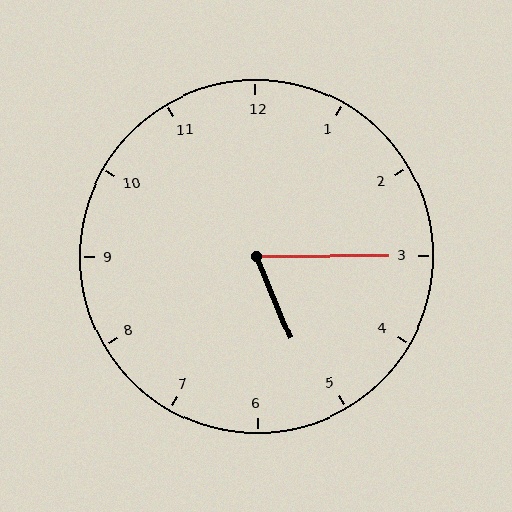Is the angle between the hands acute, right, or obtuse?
It is acute.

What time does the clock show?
5:15.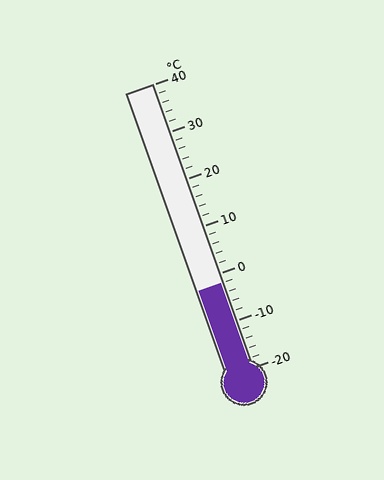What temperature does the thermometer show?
The thermometer shows approximately -2°C.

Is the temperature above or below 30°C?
The temperature is below 30°C.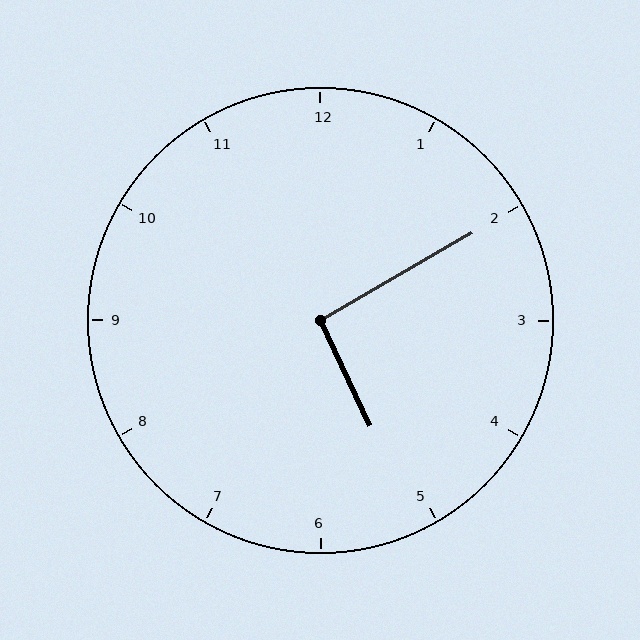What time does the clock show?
5:10.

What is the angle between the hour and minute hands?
Approximately 95 degrees.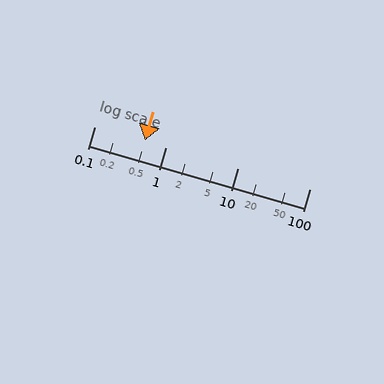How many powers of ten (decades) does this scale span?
The scale spans 3 decades, from 0.1 to 100.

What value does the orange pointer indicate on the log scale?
The pointer indicates approximately 0.5.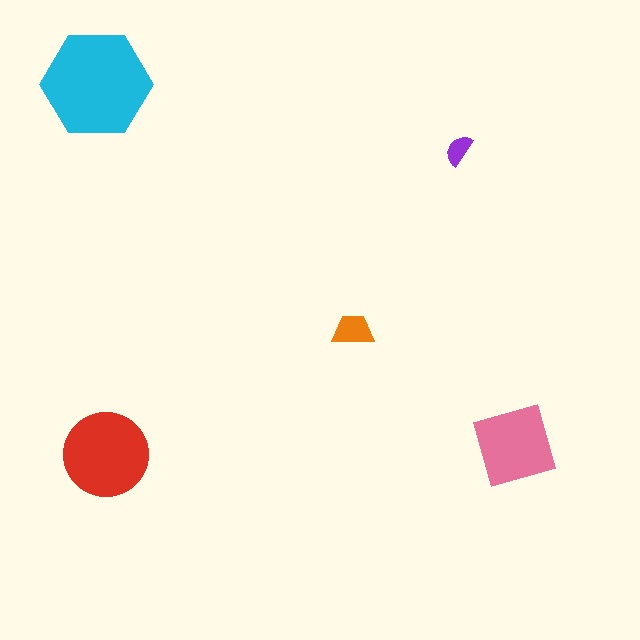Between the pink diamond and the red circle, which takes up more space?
The red circle.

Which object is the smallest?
The purple semicircle.